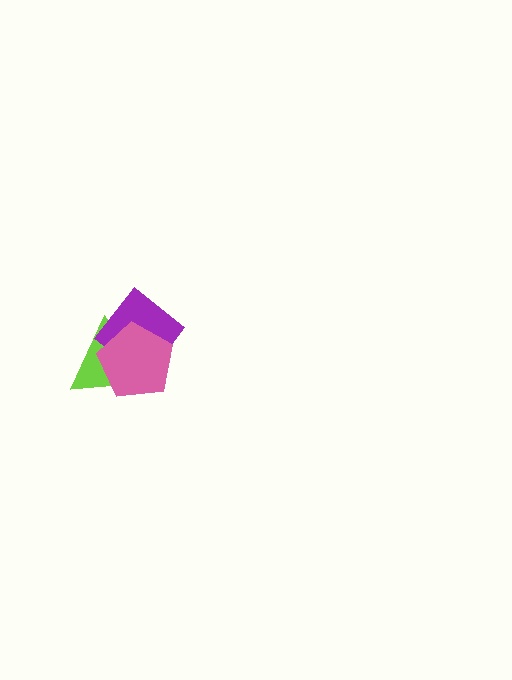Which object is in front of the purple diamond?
The pink pentagon is in front of the purple diamond.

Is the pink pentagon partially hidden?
No, no other shape covers it.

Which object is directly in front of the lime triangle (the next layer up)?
The purple diamond is directly in front of the lime triangle.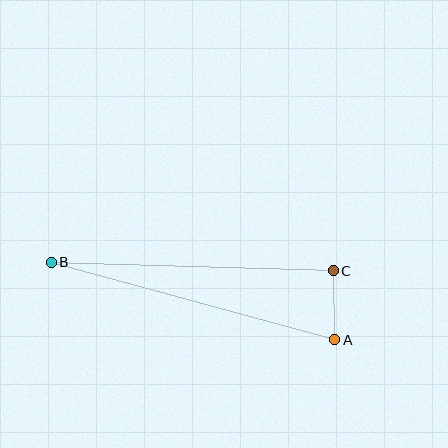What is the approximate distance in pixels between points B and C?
The distance between B and C is approximately 282 pixels.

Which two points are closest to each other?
Points A and C are closest to each other.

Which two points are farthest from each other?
Points A and B are farthest from each other.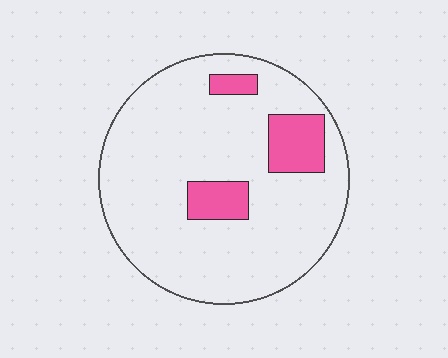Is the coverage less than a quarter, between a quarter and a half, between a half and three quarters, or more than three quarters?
Less than a quarter.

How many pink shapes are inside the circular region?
3.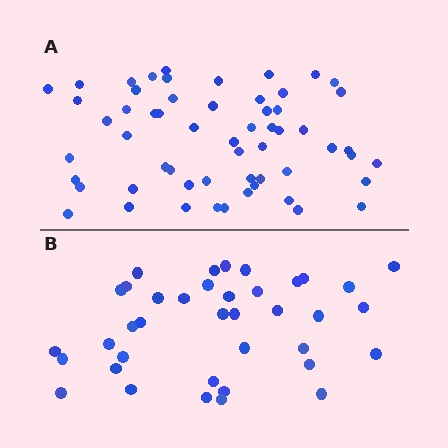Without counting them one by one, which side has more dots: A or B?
Region A (the top region) has more dots.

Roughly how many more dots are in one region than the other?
Region A has approximately 20 more dots than region B.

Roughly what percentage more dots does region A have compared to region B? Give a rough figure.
About 55% more.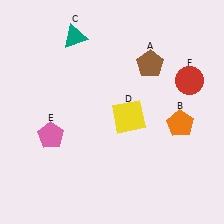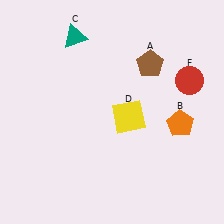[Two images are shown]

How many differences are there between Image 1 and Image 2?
There is 1 difference between the two images.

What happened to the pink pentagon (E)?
The pink pentagon (E) was removed in Image 2. It was in the bottom-left area of Image 1.